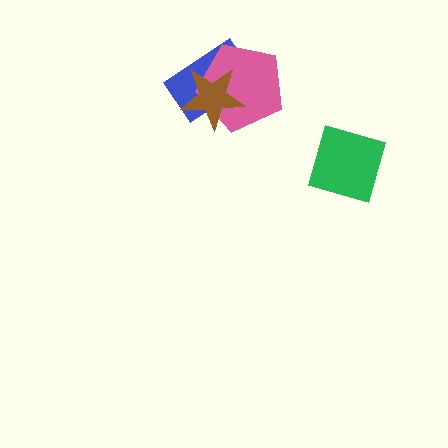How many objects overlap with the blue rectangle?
2 objects overlap with the blue rectangle.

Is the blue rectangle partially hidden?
Yes, it is partially covered by another shape.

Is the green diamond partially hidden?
No, no other shape covers it.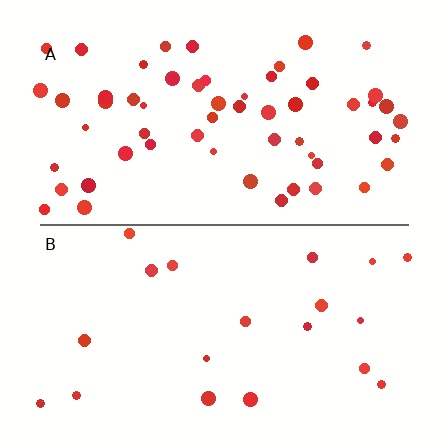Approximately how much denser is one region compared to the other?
Approximately 3.0× — region A over region B.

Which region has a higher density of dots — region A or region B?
A (the top).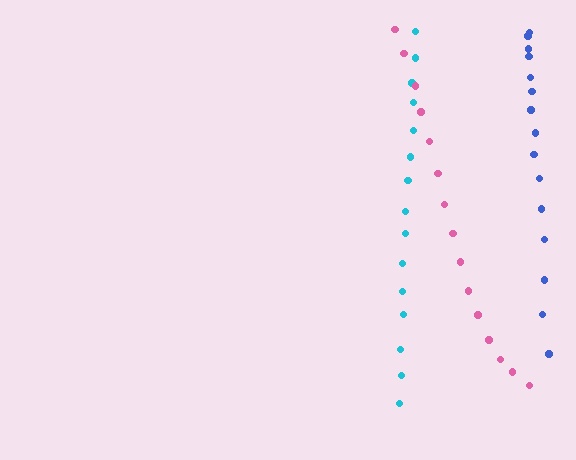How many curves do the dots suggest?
There are 3 distinct paths.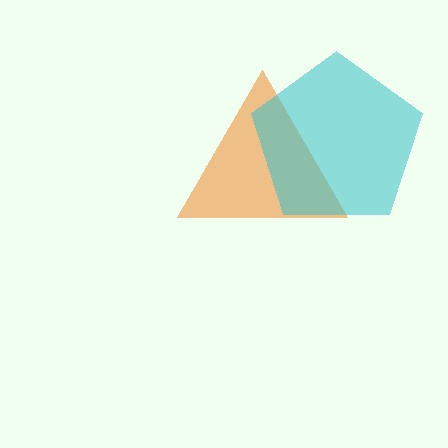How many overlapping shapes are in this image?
There are 2 overlapping shapes in the image.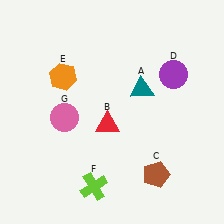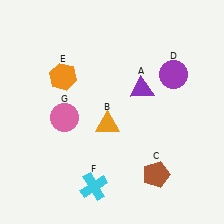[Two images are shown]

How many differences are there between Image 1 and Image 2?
There are 3 differences between the two images.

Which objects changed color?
A changed from teal to purple. B changed from red to orange. F changed from lime to cyan.